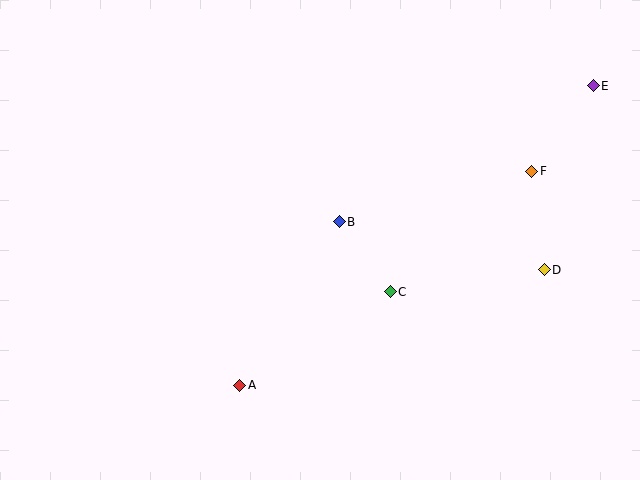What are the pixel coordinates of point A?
Point A is at (240, 385).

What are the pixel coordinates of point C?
Point C is at (390, 292).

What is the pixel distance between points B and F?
The distance between B and F is 199 pixels.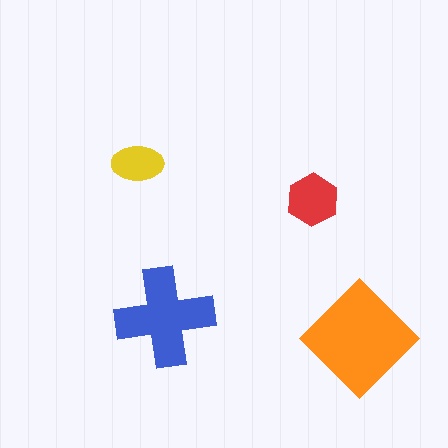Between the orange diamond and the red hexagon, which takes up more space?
The orange diamond.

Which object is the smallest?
The yellow ellipse.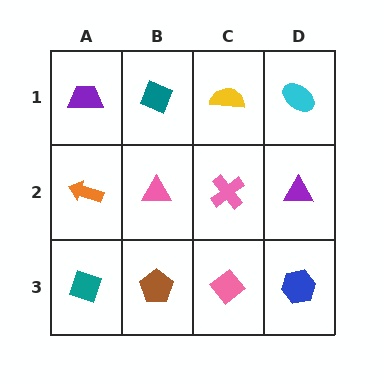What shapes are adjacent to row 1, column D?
A purple triangle (row 2, column D), a yellow semicircle (row 1, column C).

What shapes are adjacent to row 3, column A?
An orange arrow (row 2, column A), a brown pentagon (row 3, column B).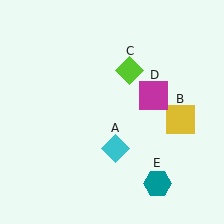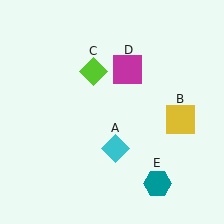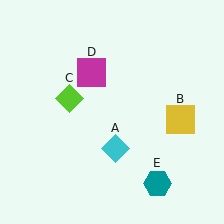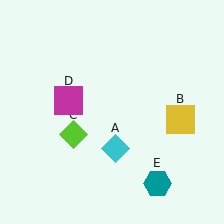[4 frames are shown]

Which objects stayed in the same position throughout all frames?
Cyan diamond (object A) and yellow square (object B) and teal hexagon (object E) remained stationary.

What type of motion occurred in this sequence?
The lime diamond (object C), magenta square (object D) rotated counterclockwise around the center of the scene.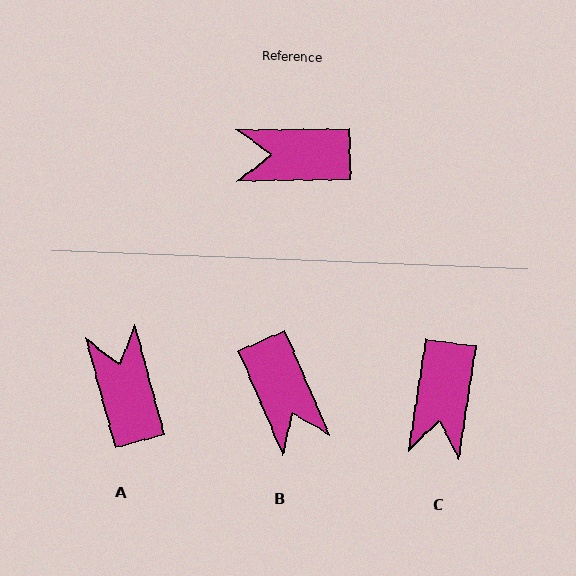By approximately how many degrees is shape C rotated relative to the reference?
Approximately 81 degrees counter-clockwise.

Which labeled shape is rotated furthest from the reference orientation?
B, about 112 degrees away.